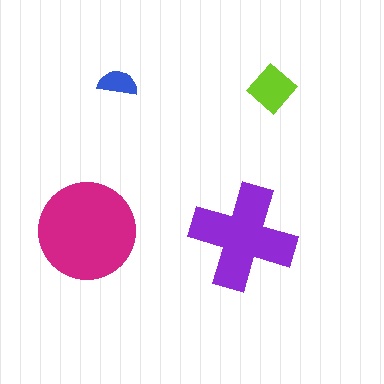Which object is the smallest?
The blue semicircle.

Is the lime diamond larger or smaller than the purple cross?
Smaller.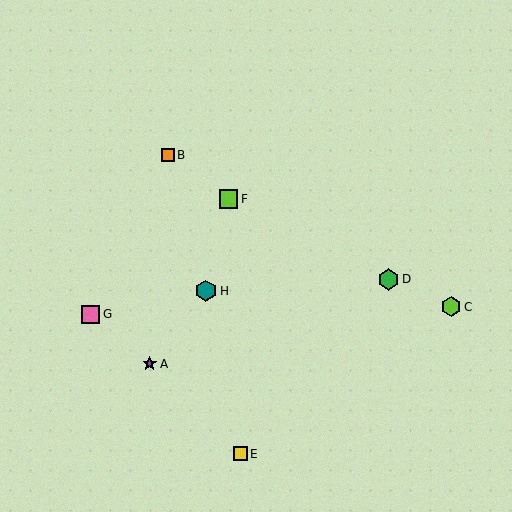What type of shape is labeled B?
Shape B is an orange square.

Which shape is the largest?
The green hexagon (labeled D) is the largest.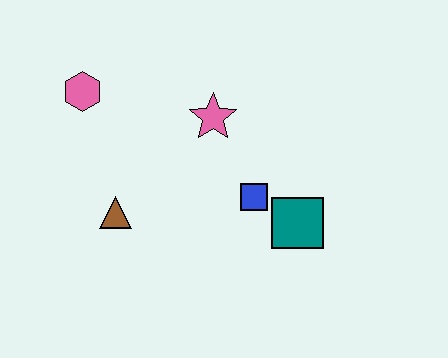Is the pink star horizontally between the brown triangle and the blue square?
Yes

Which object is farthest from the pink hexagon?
The teal square is farthest from the pink hexagon.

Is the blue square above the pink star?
No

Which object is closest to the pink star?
The blue square is closest to the pink star.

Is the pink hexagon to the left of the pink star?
Yes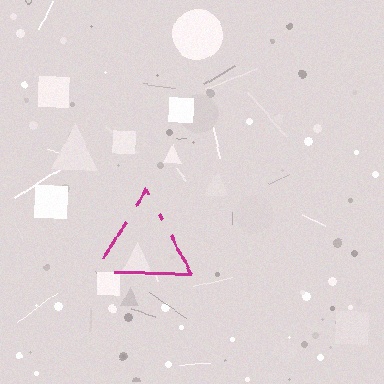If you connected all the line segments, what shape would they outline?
They would outline a triangle.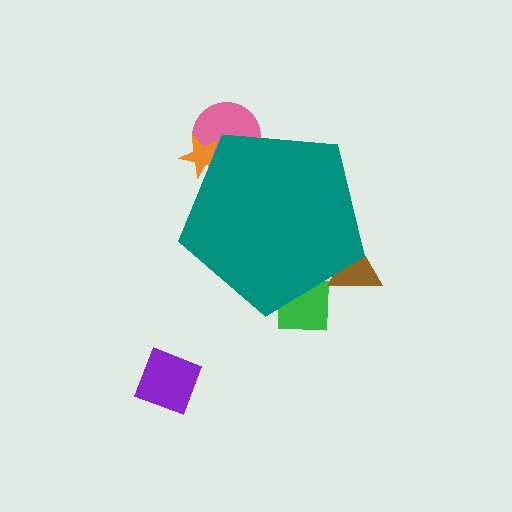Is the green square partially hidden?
Yes, the green square is partially hidden behind the teal pentagon.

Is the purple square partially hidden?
No, the purple square is fully visible.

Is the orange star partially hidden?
Yes, the orange star is partially hidden behind the teal pentagon.